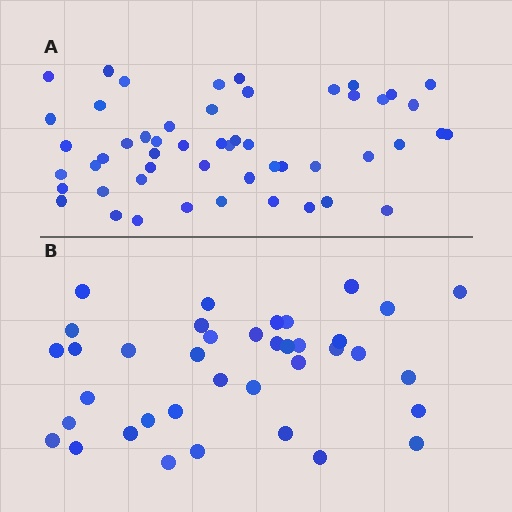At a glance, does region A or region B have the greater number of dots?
Region A (the top region) has more dots.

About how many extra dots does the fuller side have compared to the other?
Region A has approximately 15 more dots than region B.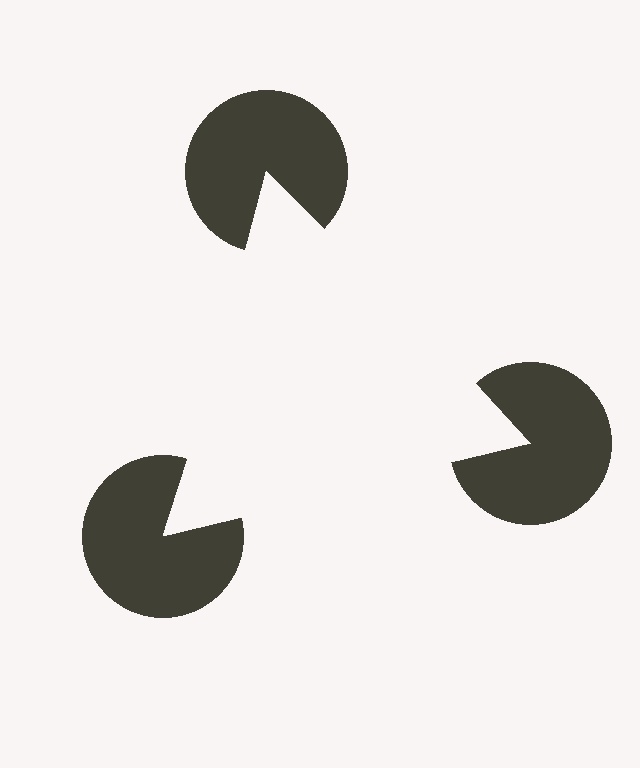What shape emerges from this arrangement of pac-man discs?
An illusory triangle — its edges are inferred from the aligned wedge cuts in the pac-man discs, not physically drawn.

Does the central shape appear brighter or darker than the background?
It typically appears slightly brighter than the background, even though no actual brightness change is drawn.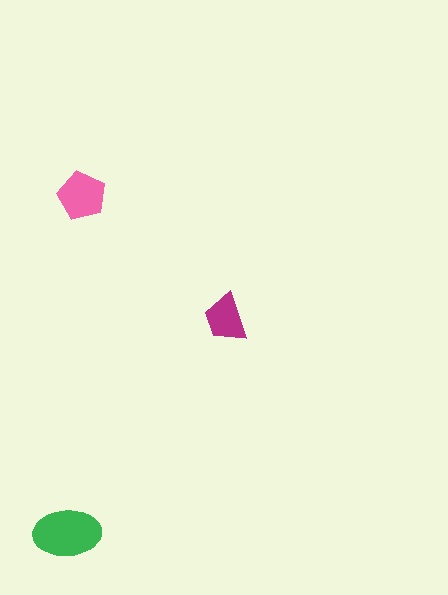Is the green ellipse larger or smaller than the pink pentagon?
Larger.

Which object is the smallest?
The magenta trapezoid.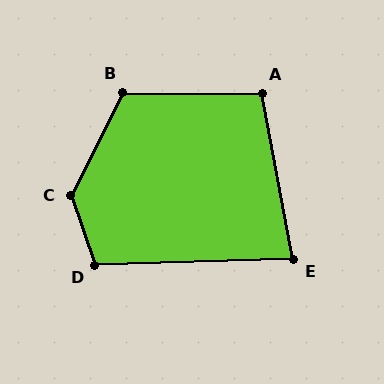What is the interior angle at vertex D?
Approximately 108 degrees (obtuse).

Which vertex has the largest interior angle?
C, at approximately 134 degrees.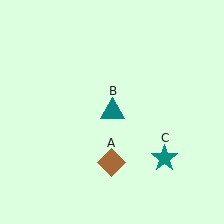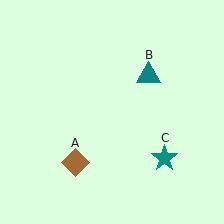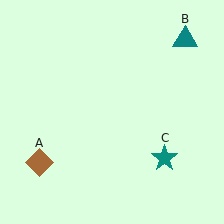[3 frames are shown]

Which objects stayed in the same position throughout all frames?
Teal star (object C) remained stationary.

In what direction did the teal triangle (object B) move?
The teal triangle (object B) moved up and to the right.